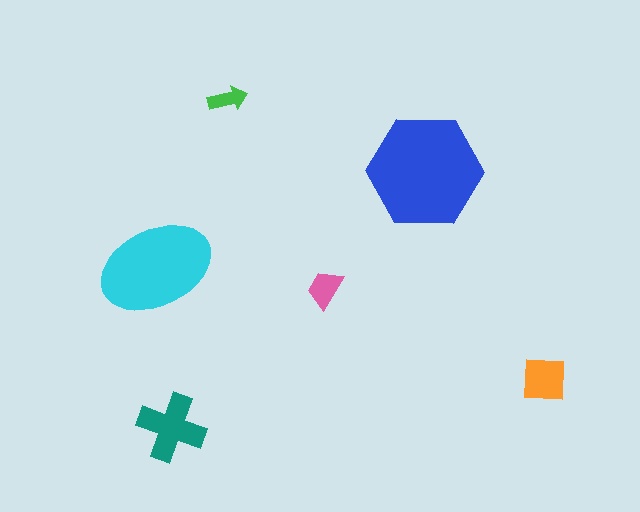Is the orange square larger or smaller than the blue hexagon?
Smaller.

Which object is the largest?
The blue hexagon.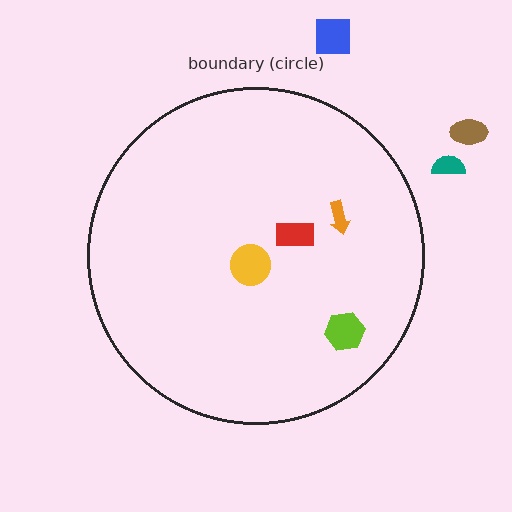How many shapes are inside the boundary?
4 inside, 3 outside.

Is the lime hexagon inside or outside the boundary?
Inside.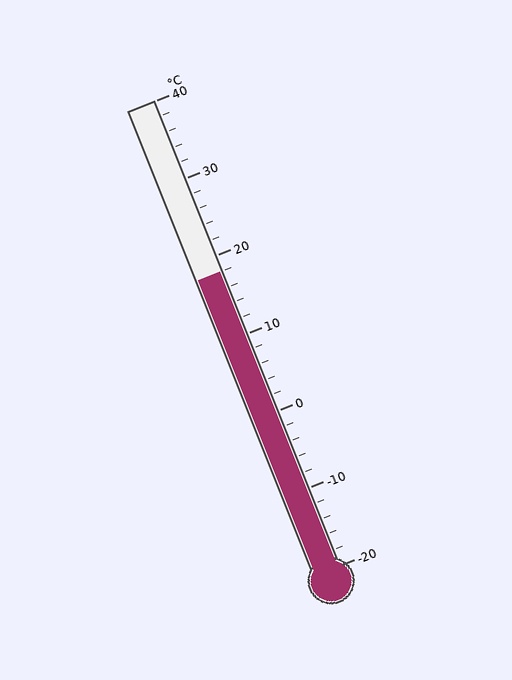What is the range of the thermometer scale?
The thermometer scale ranges from -20°C to 40°C.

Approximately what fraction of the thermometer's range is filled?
The thermometer is filled to approximately 65% of its range.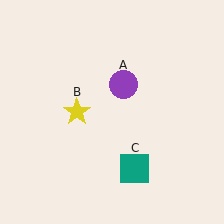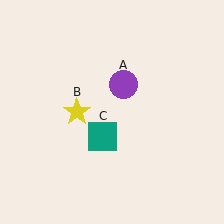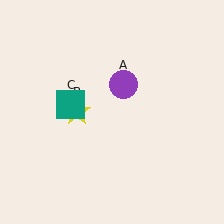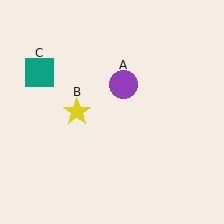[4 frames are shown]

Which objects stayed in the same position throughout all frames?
Purple circle (object A) and yellow star (object B) remained stationary.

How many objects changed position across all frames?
1 object changed position: teal square (object C).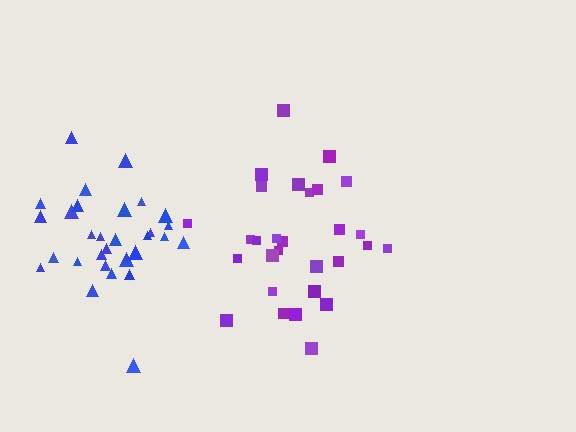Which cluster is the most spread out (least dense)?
Purple.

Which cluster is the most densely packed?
Blue.